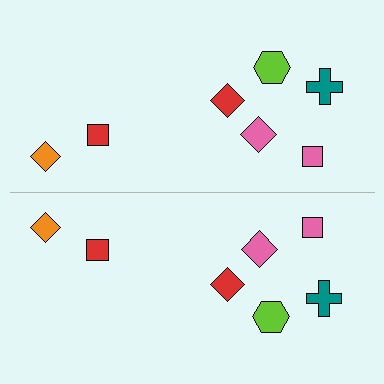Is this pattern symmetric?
Yes, this pattern has bilateral (reflection) symmetry.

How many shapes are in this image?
There are 14 shapes in this image.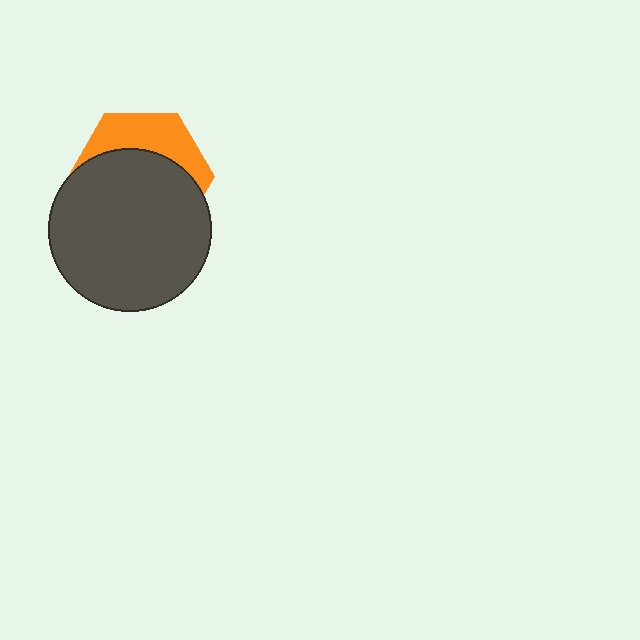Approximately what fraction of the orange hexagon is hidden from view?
Roughly 66% of the orange hexagon is hidden behind the dark gray circle.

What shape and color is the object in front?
The object in front is a dark gray circle.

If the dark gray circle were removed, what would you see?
You would see the complete orange hexagon.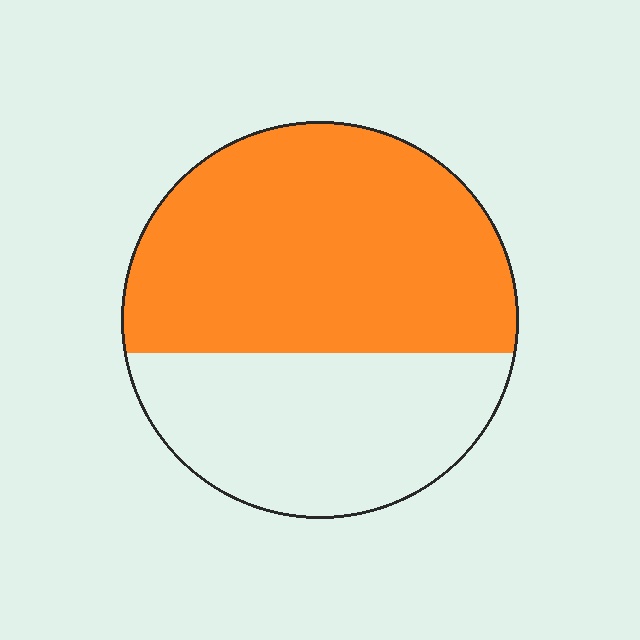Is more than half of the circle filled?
Yes.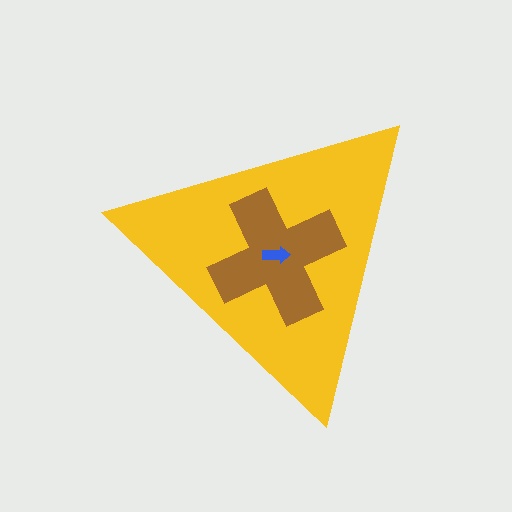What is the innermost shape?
The blue arrow.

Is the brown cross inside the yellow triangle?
Yes.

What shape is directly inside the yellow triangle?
The brown cross.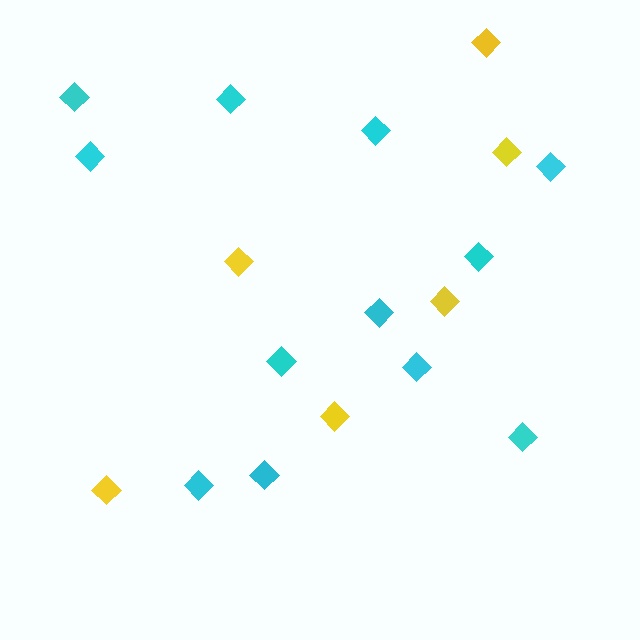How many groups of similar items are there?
There are 2 groups: one group of cyan diamonds (12) and one group of yellow diamonds (6).